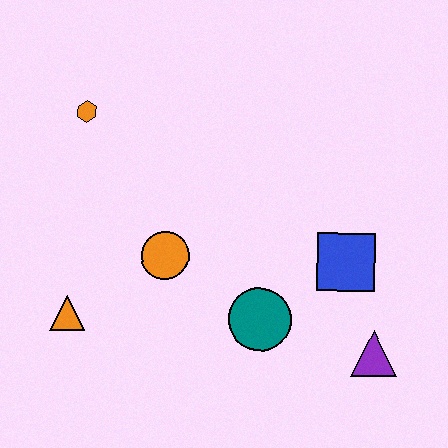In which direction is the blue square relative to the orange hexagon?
The blue square is to the right of the orange hexagon.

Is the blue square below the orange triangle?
No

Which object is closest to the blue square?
The purple triangle is closest to the blue square.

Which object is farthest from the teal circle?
The orange hexagon is farthest from the teal circle.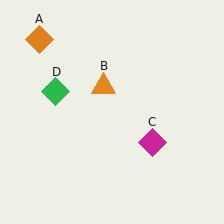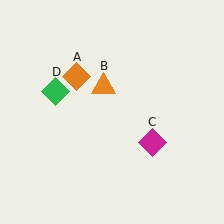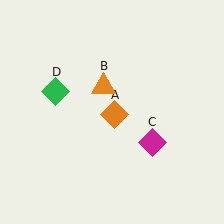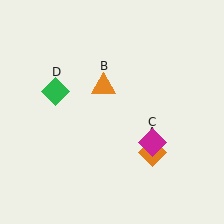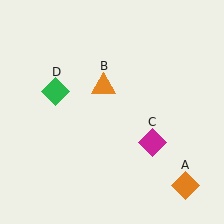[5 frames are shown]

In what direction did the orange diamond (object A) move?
The orange diamond (object A) moved down and to the right.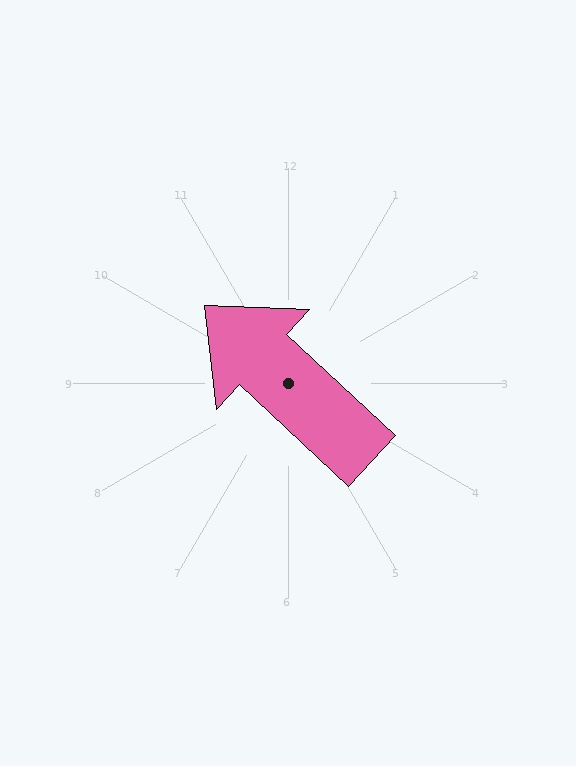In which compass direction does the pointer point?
Northwest.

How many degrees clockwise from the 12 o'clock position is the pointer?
Approximately 313 degrees.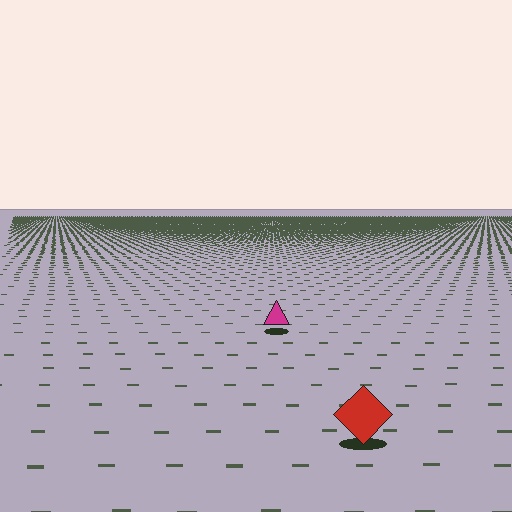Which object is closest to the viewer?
The red diamond is closest. The texture marks near it are larger and more spread out.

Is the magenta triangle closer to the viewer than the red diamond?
No. The red diamond is closer — you can tell from the texture gradient: the ground texture is coarser near it.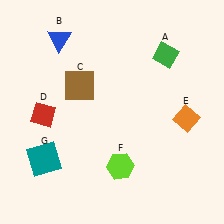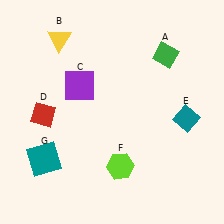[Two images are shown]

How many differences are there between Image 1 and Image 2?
There are 3 differences between the two images.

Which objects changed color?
B changed from blue to yellow. C changed from brown to purple. E changed from orange to teal.